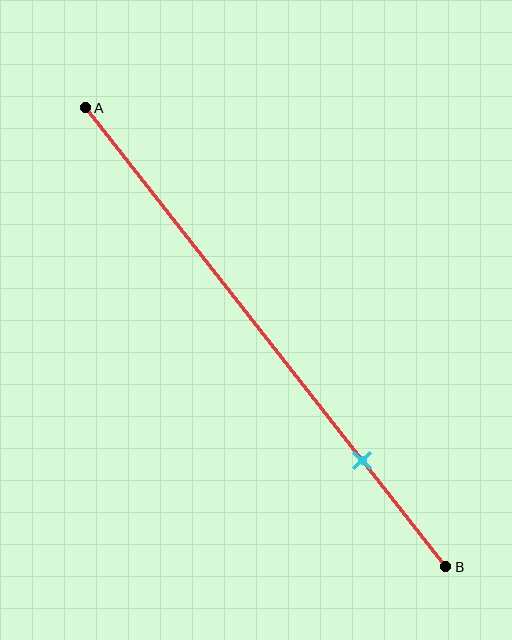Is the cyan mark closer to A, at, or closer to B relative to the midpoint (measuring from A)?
The cyan mark is closer to point B than the midpoint of segment AB.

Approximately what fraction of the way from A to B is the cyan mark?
The cyan mark is approximately 75% of the way from A to B.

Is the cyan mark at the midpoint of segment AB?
No, the mark is at about 75% from A, not at the 50% midpoint.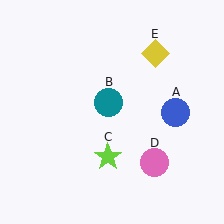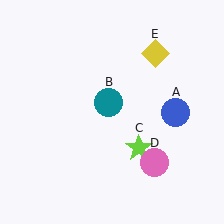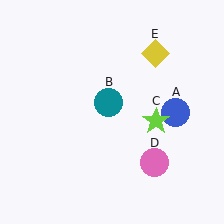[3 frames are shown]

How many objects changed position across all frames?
1 object changed position: lime star (object C).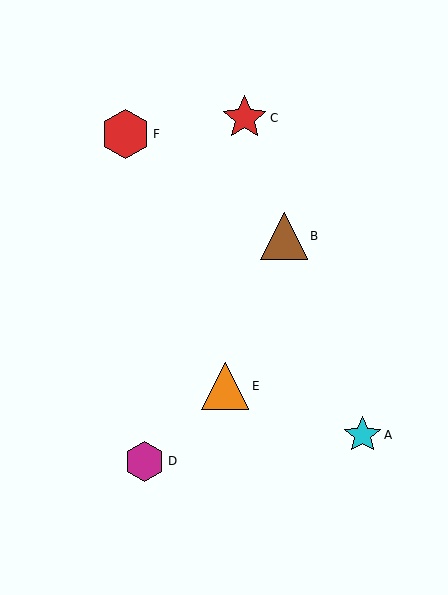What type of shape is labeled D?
Shape D is a magenta hexagon.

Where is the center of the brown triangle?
The center of the brown triangle is at (284, 236).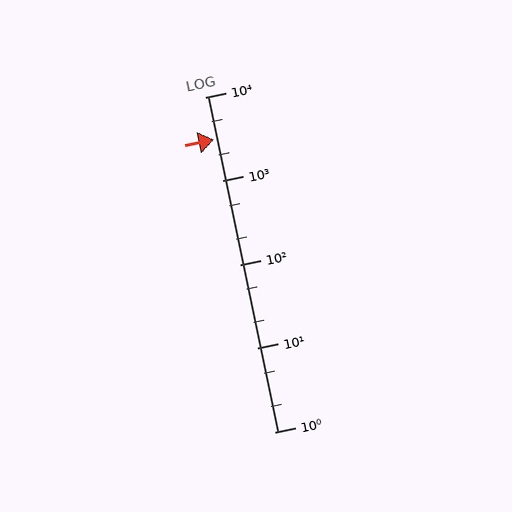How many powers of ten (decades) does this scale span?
The scale spans 4 decades, from 1 to 10000.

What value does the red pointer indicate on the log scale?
The pointer indicates approximately 3100.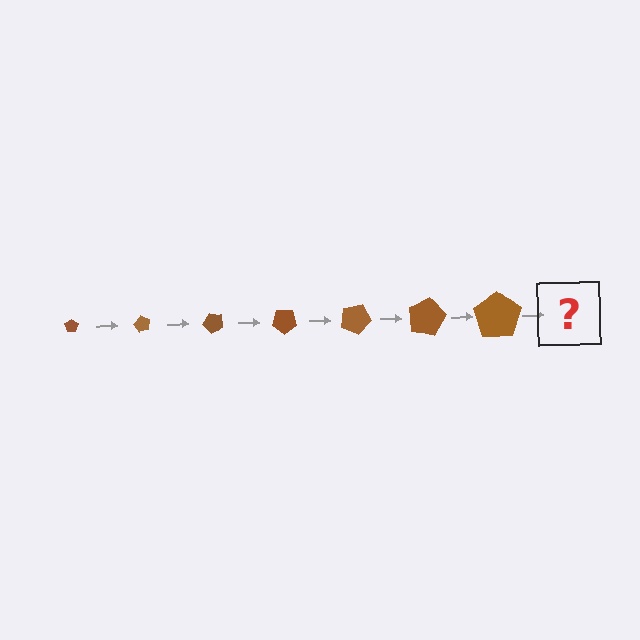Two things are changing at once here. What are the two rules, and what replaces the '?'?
The two rules are that the pentagon grows larger each step and it rotates 60 degrees each step. The '?' should be a pentagon, larger than the previous one and rotated 420 degrees from the start.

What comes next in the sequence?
The next element should be a pentagon, larger than the previous one and rotated 420 degrees from the start.